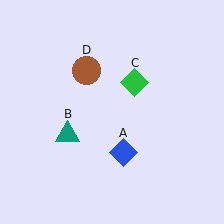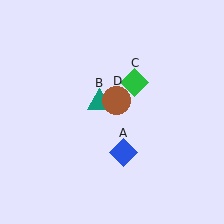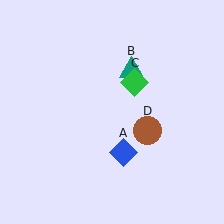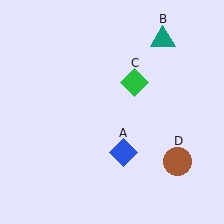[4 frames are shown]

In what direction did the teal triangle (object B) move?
The teal triangle (object B) moved up and to the right.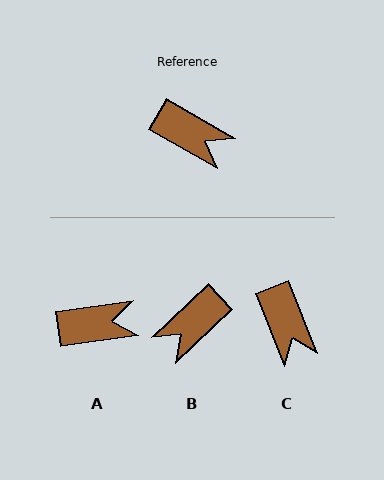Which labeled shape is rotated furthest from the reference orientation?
B, about 106 degrees away.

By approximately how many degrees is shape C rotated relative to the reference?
Approximately 39 degrees clockwise.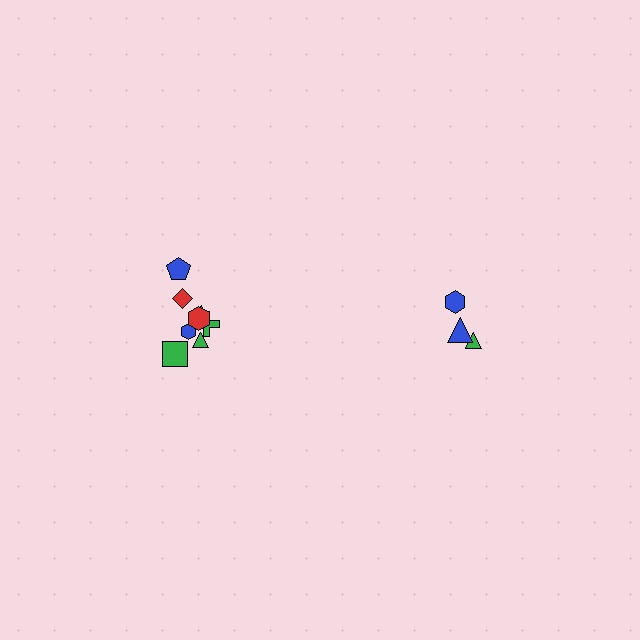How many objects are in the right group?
There are 3 objects.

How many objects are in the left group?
There are 8 objects.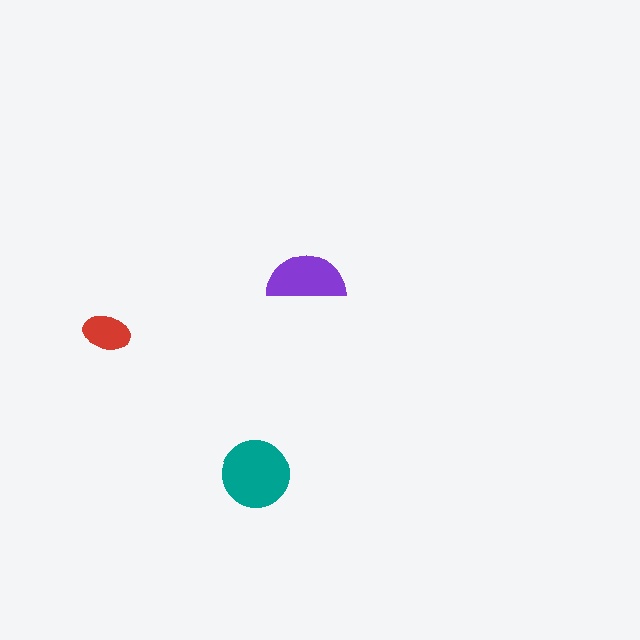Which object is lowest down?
The teal circle is bottommost.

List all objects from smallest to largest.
The red ellipse, the purple semicircle, the teal circle.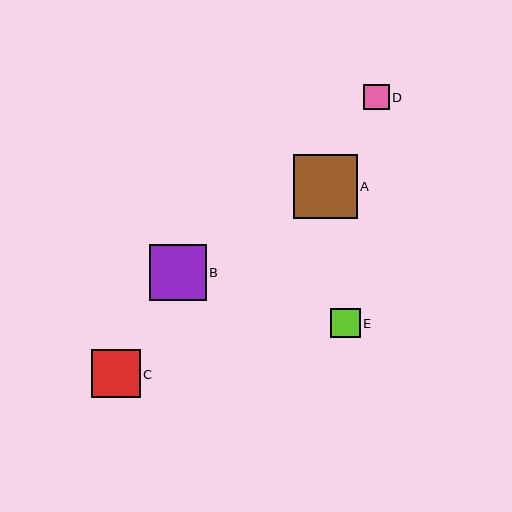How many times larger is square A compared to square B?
Square A is approximately 1.1 times the size of square B.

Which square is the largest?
Square A is the largest with a size of approximately 64 pixels.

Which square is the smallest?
Square D is the smallest with a size of approximately 25 pixels.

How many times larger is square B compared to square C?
Square B is approximately 1.2 times the size of square C.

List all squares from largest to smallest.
From largest to smallest: A, B, C, E, D.